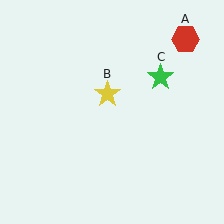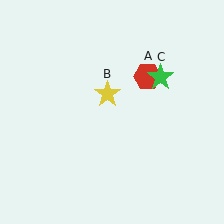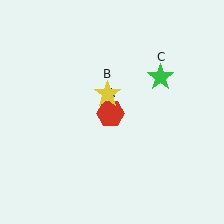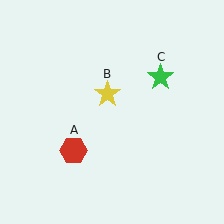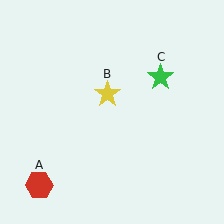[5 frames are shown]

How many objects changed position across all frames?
1 object changed position: red hexagon (object A).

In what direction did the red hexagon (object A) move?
The red hexagon (object A) moved down and to the left.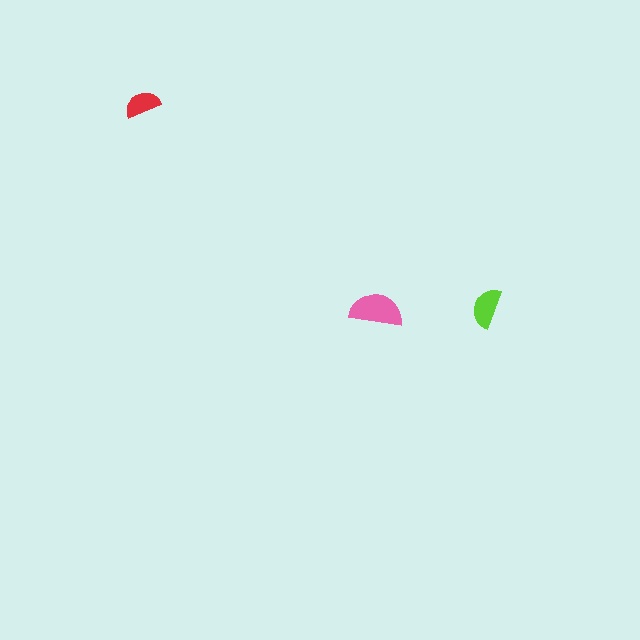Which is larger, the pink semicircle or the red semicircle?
The pink one.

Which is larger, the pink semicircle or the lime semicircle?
The pink one.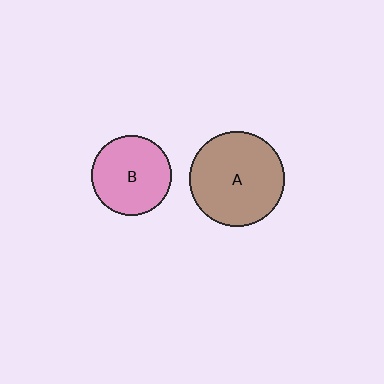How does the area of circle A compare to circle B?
Approximately 1.4 times.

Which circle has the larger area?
Circle A (brown).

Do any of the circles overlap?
No, none of the circles overlap.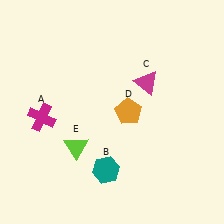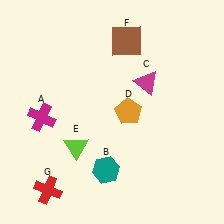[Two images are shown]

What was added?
A brown square (F), a red cross (G) were added in Image 2.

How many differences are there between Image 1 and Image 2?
There are 2 differences between the two images.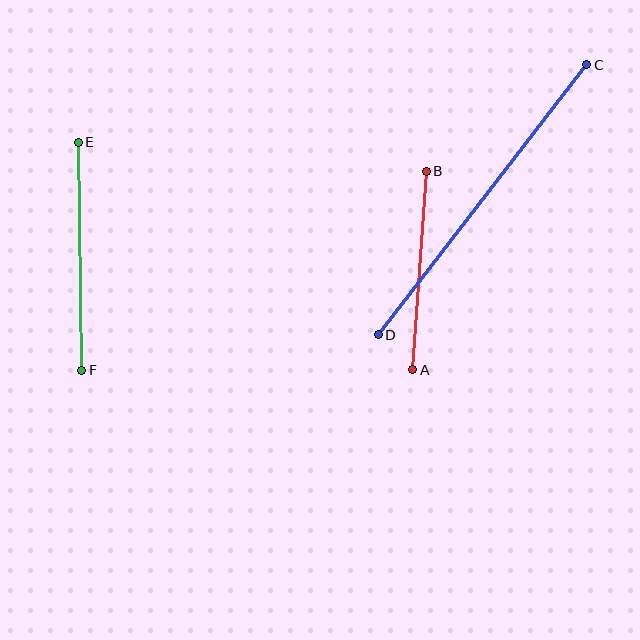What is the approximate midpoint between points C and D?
The midpoint is at approximately (482, 200) pixels.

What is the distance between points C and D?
The distance is approximately 341 pixels.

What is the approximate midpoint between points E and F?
The midpoint is at approximately (80, 256) pixels.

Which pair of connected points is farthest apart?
Points C and D are farthest apart.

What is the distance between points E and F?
The distance is approximately 228 pixels.